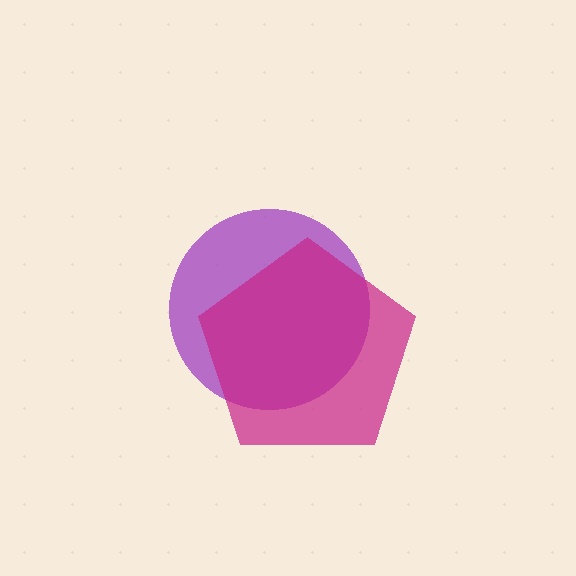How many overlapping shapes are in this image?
There are 2 overlapping shapes in the image.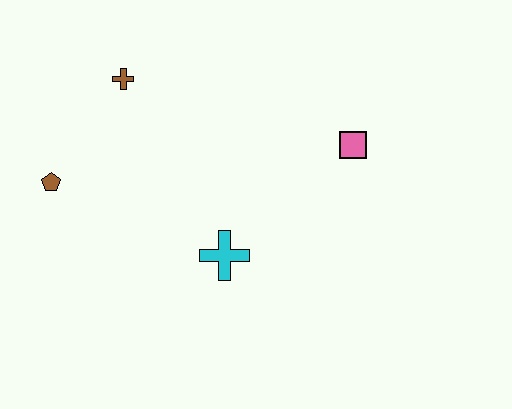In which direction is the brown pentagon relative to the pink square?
The brown pentagon is to the left of the pink square.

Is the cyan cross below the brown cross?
Yes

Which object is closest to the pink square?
The cyan cross is closest to the pink square.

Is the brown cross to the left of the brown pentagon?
No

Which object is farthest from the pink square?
The brown pentagon is farthest from the pink square.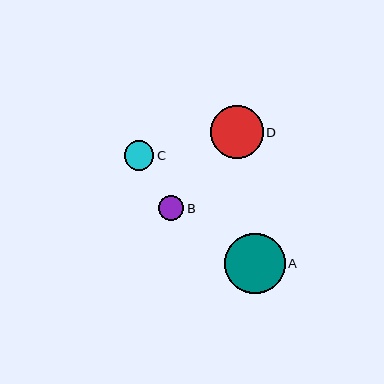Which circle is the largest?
Circle A is the largest with a size of approximately 60 pixels.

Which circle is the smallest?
Circle B is the smallest with a size of approximately 26 pixels.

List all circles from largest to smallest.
From largest to smallest: A, D, C, B.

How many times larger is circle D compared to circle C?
Circle D is approximately 1.8 times the size of circle C.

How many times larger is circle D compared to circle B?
Circle D is approximately 2.0 times the size of circle B.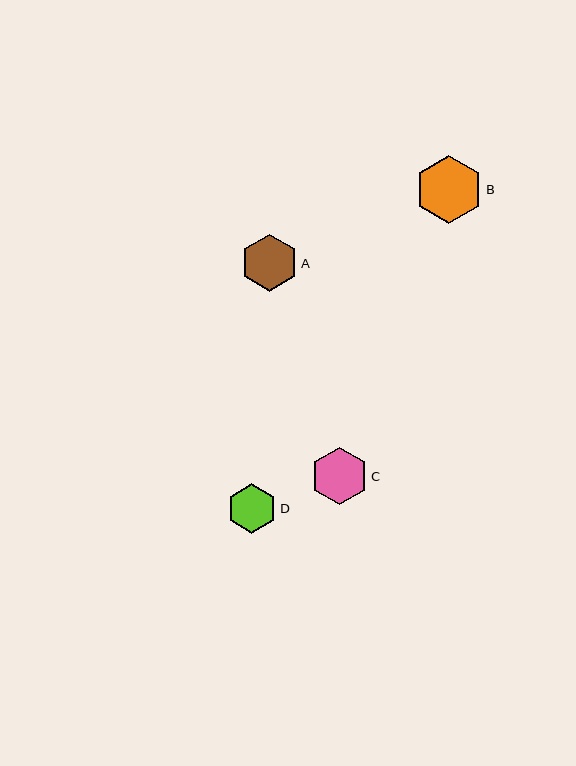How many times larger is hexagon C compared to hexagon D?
Hexagon C is approximately 1.2 times the size of hexagon D.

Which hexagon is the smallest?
Hexagon D is the smallest with a size of approximately 49 pixels.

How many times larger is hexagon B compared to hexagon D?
Hexagon B is approximately 1.4 times the size of hexagon D.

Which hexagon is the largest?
Hexagon B is the largest with a size of approximately 68 pixels.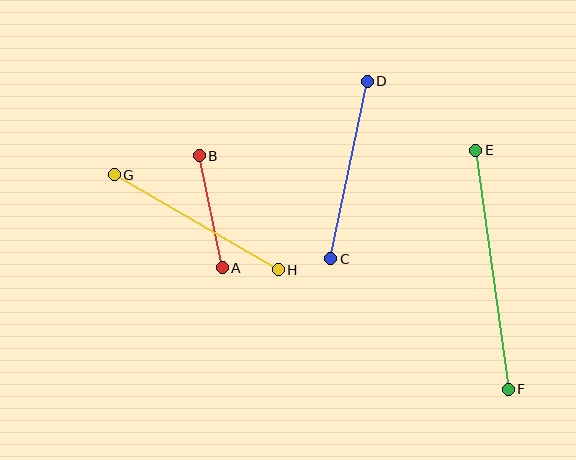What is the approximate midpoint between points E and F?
The midpoint is at approximately (492, 270) pixels.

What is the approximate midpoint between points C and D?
The midpoint is at approximately (349, 170) pixels.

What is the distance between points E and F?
The distance is approximately 241 pixels.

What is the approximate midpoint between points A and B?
The midpoint is at approximately (211, 212) pixels.